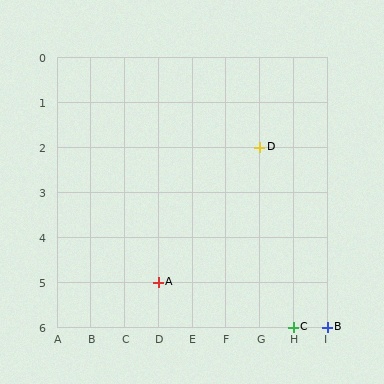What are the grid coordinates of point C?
Point C is at grid coordinates (H, 6).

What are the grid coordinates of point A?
Point A is at grid coordinates (D, 5).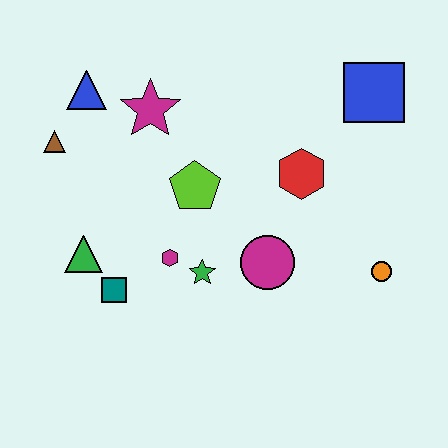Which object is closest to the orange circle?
The magenta circle is closest to the orange circle.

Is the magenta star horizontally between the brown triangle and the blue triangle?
No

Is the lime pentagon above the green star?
Yes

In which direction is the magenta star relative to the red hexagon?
The magenta star is to the left of the red hexagon.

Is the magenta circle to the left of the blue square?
Yes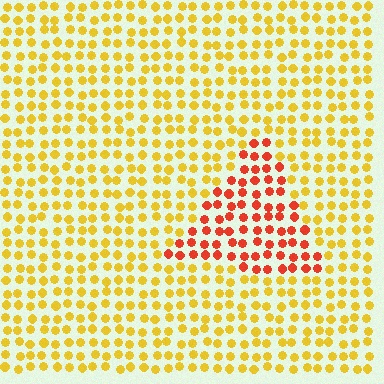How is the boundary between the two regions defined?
The boundary is defined purely by a slight shift in hue (about 44 degrees). Spacing, size, and orientation are identical on both sides.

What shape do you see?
I see a triangle.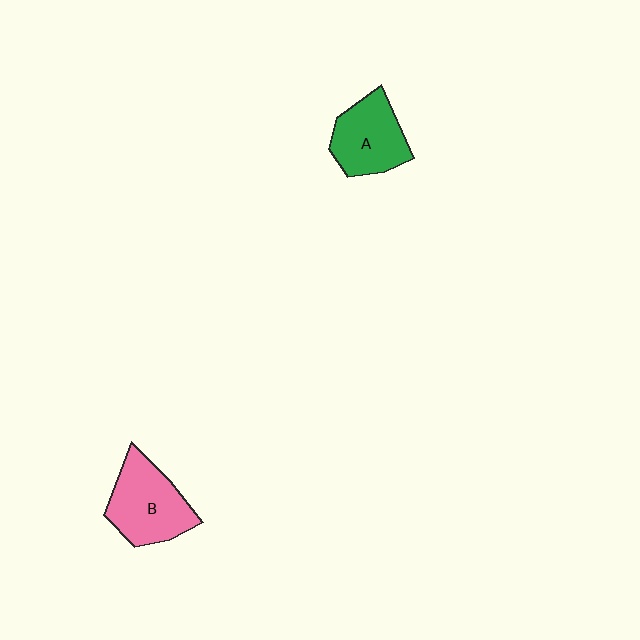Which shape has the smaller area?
Shape A (green).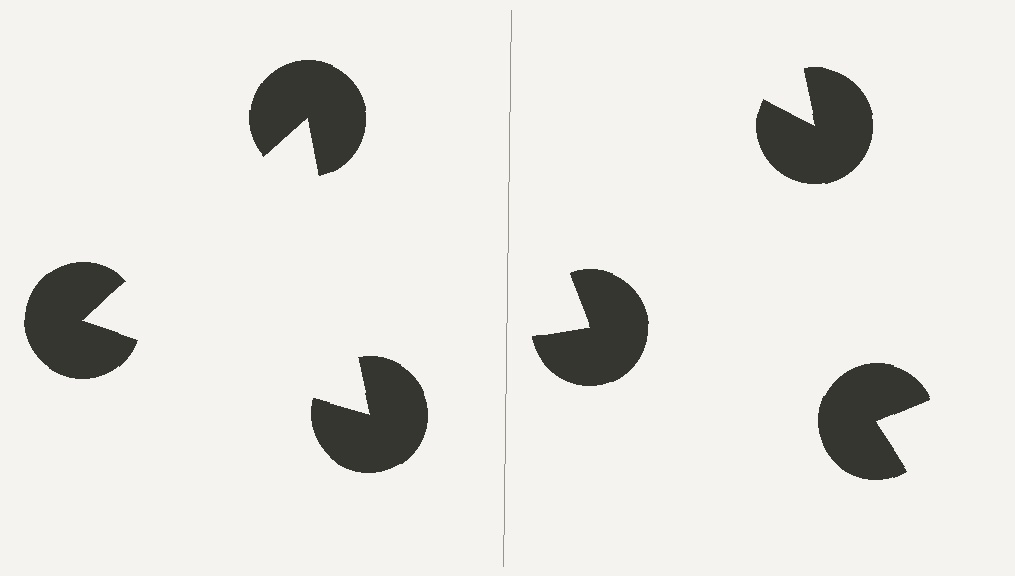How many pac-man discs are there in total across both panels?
6 — 3 on each side.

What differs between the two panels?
The pac-man discs are positioned identically on both sides; only the wedge orientations differ. On the left they align to a triangle; on the right they are misaligned.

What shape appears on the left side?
An illusory triangle.